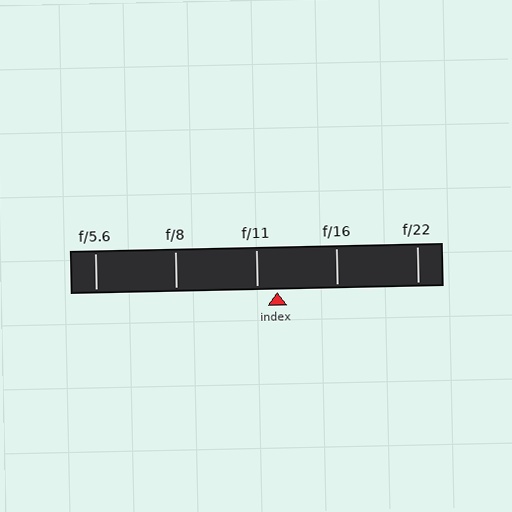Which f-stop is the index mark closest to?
The index mark is closest to f/11.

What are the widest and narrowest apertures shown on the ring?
The widest aperture shown is f/5.6 and the narrowest is f/22.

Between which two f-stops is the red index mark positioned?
The index mark is between f/11 and f/16.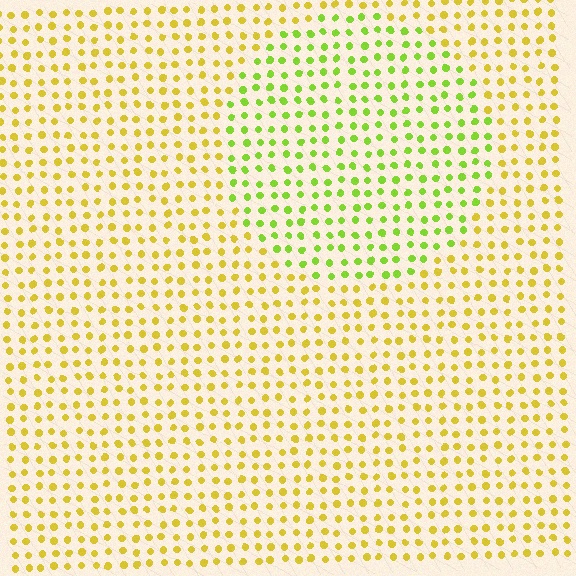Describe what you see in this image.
The image is filled with small yellow elements in a uniform arrangement. A circle-shaped region is visible where the elements are tinted to a slightly different hue, forming a subtle color boundary.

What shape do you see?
I see a circle.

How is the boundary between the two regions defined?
The boundary is defined purely by a slight shift in hue (about 38 degrees). Spacing, size, and orientation are identical on both sides.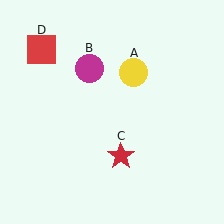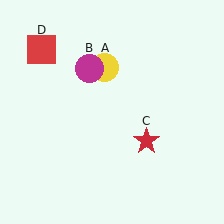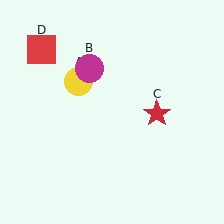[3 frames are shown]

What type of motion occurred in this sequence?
The yellow circle (object A), red star (object C) rotated counterclockwise around the center of the scene.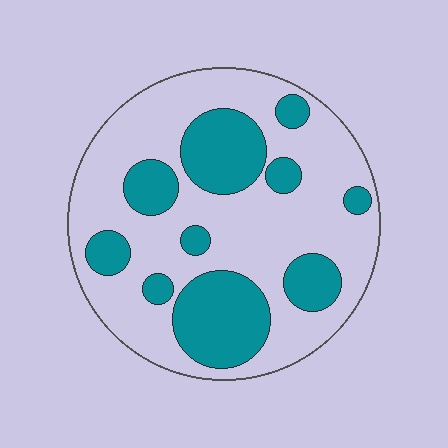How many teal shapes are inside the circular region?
10.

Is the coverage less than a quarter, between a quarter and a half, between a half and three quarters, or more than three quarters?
Between a quarter and a half.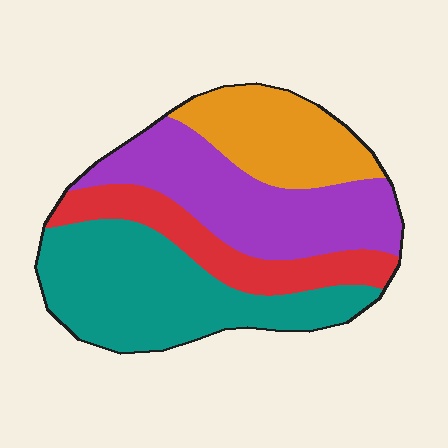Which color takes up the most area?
Teal, at roughly 35%.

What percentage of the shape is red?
Red covers 17% of the shape.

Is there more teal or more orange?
Teal.